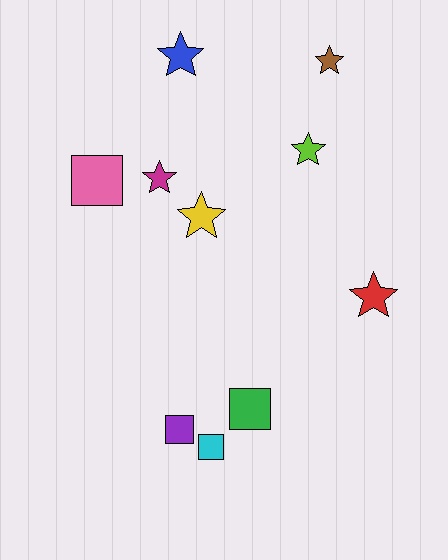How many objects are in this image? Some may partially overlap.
There are 10 objects.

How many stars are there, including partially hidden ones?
There are 6 stars.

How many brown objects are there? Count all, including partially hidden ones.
There is 1 brown object.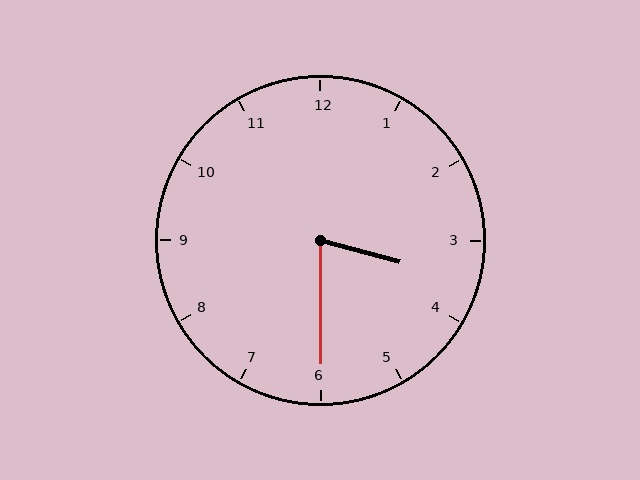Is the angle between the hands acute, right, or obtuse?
It is acute.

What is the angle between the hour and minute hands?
Approximately 75 degrees.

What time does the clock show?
3:30.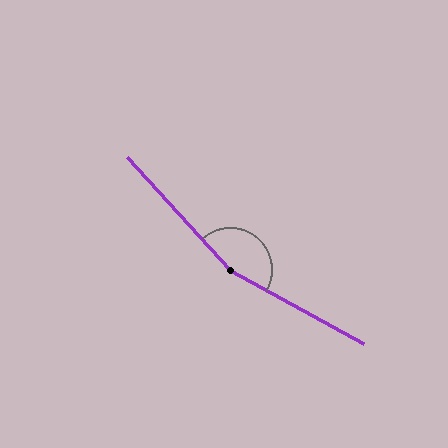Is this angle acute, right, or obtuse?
It is obtuse.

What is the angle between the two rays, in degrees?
Approximately 162 degrees.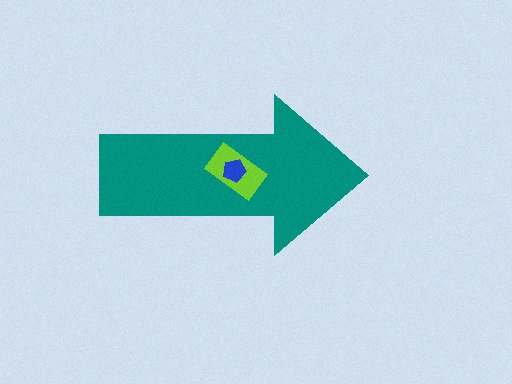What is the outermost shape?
The teal arrow.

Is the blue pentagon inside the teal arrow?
Yes.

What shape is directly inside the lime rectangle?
The blue pentagon.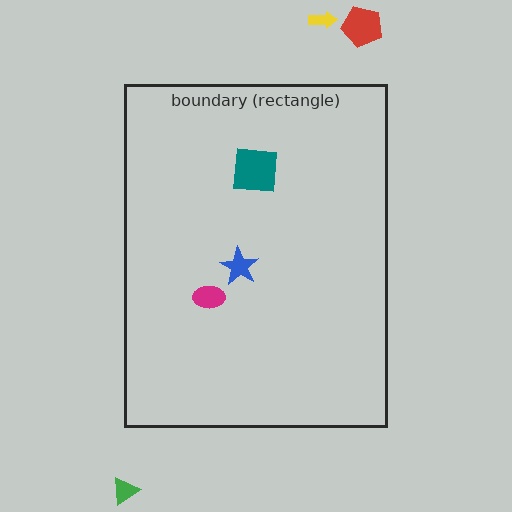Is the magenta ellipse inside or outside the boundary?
Inside.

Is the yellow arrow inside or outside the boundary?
Outside.